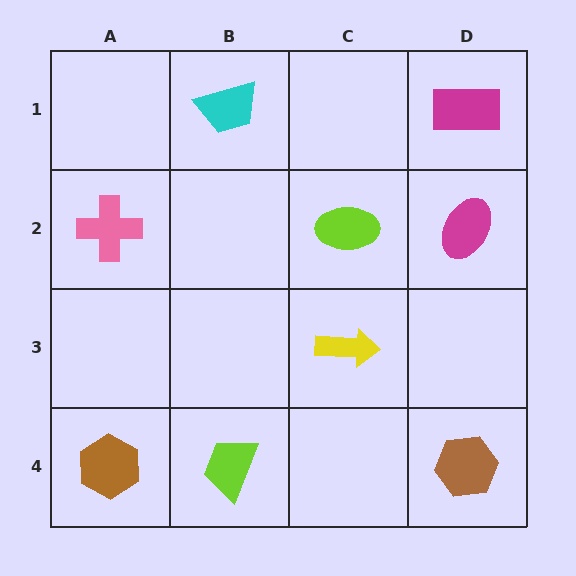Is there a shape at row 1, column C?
No, that cell is empty.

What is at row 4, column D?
A brown hexagon.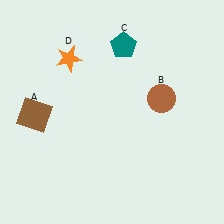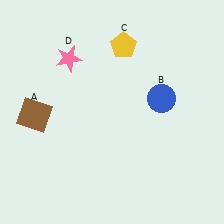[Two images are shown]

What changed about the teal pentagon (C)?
In Image 1, C is teal. In Image 2, it changed to yellow.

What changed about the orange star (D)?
In Image 1, D is orange. In Image 2, it changed to pink.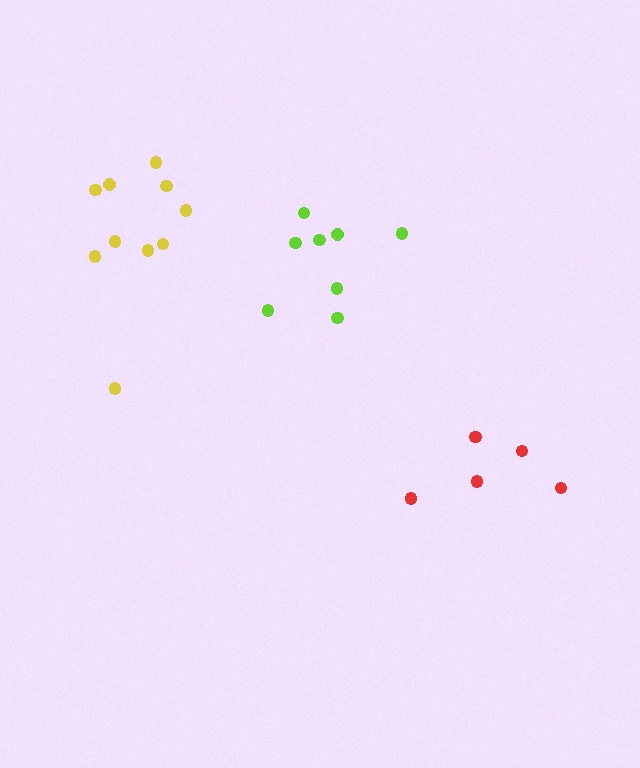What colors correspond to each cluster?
The clusters are colored: lime, red, yellow.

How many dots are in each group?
Group 1: 8 dots, Group 2: 5 dots, Group 3: 10 dots (23 total).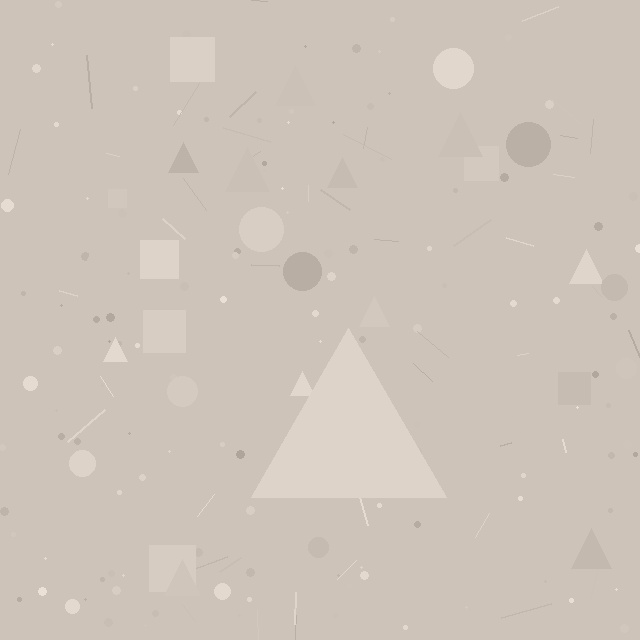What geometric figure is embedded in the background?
A triangle is embedded in the background.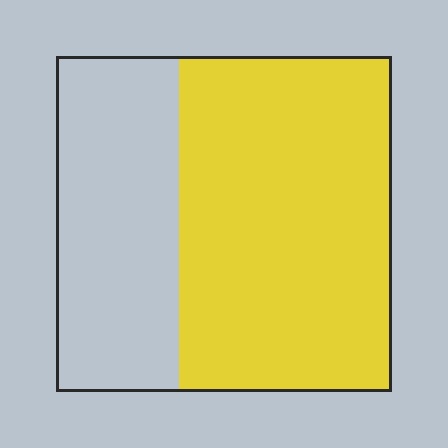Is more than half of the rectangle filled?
Yes.